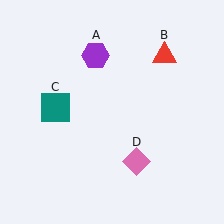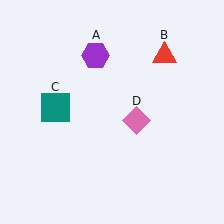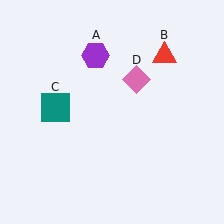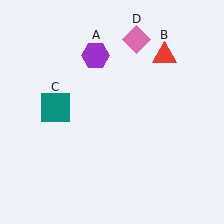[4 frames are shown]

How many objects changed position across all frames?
1 object changed position: pink diamond (object D).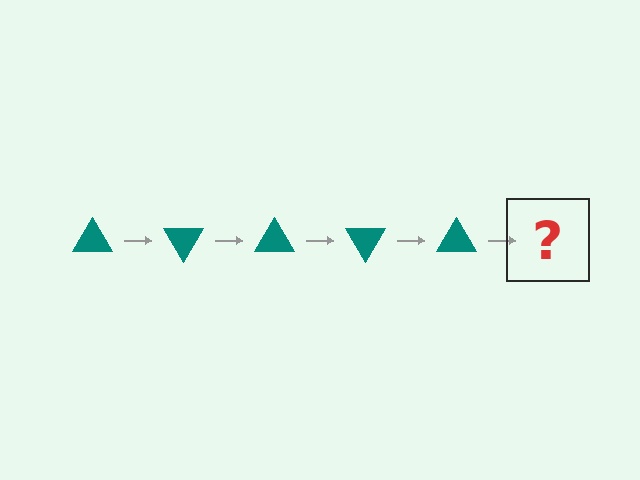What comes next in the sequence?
The next element should be a teal triangle rotated 300 degrees.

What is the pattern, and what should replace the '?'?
The pattern is that the triangle rotates 60 degrees each step. The '?' should be a teal triangle rotated 300 degrees.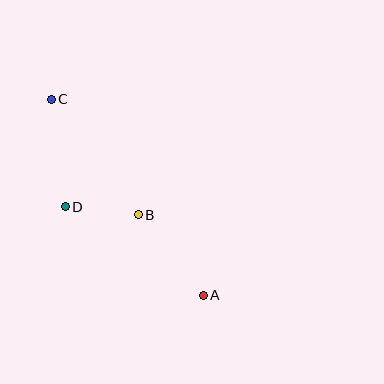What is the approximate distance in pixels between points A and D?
The distance between A and D is approximately 164 pixels.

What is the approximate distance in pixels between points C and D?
The distance between C and D is approximately 109 pixels.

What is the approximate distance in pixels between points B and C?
The distance between B and C is approximately 145 pixels.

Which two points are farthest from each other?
Points A and C are farthest from each other.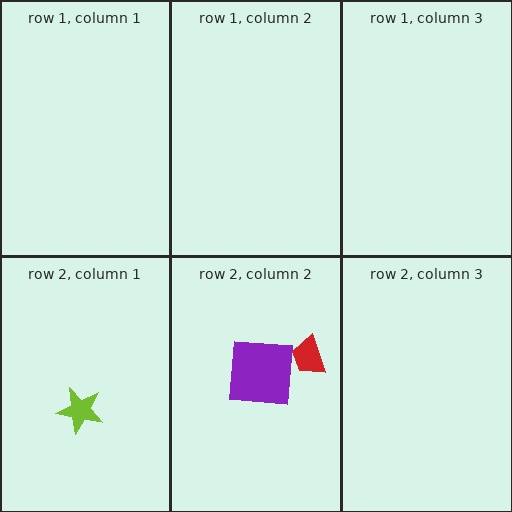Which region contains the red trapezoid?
The row 2, column 2 region.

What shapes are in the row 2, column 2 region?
The purple square, the red trapezoid.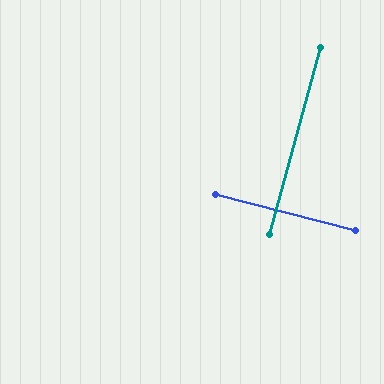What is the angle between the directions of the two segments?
Approximately 89 degrees.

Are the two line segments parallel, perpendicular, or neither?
Perpendicular — they meet at approximately 89°.